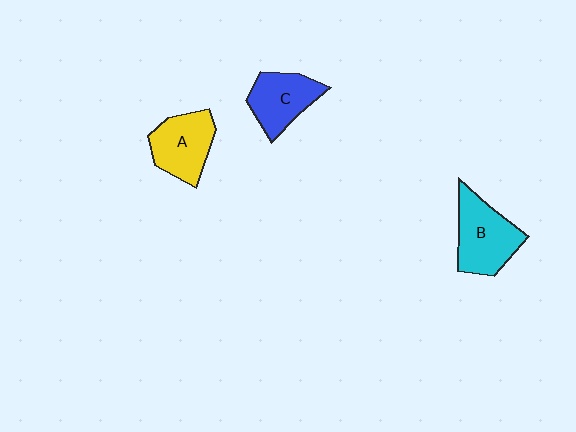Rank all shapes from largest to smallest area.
From largest to smallest: B (cyan), A (yellow), C (blue).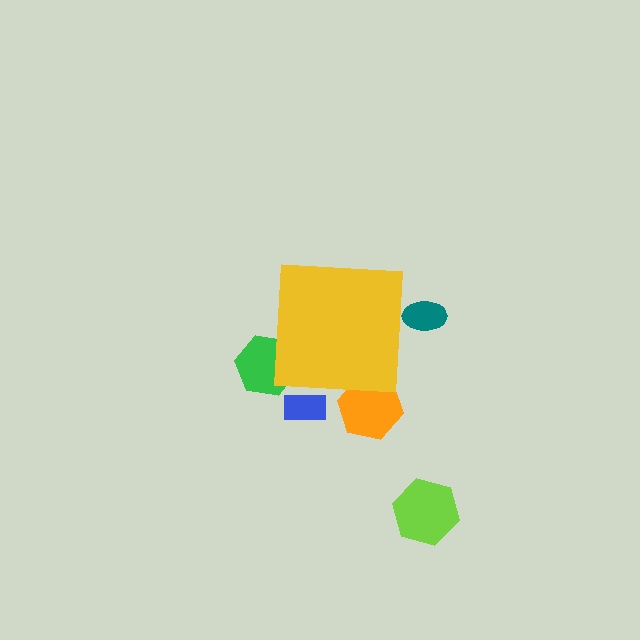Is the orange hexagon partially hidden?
Yes, the orange hexagon is partially hidden behind the yellow square.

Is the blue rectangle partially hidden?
Yes, the blue rectangle is partially hidden behind the yellow square.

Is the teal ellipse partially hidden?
Yes, the teal ellipse is partially hidden behind the yellow square.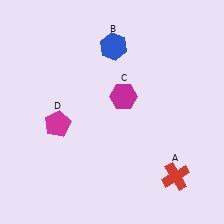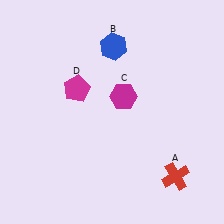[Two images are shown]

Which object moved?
The magenta pentagon (D) moved up.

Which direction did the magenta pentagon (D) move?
The magenta pentagon (D) moved up.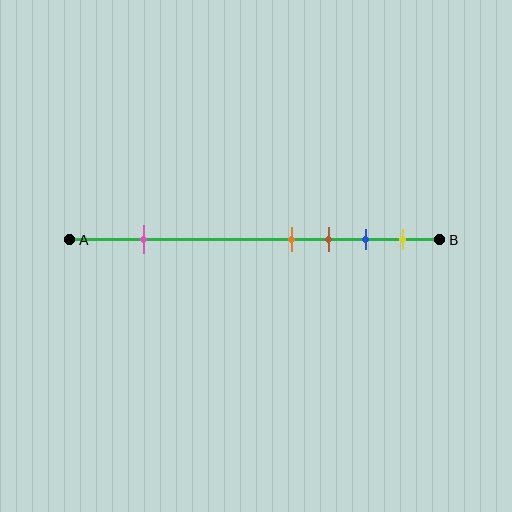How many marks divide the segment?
There are 5 marks dividing the segment.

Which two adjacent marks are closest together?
The orange and brown marks are the closest adjacent pair.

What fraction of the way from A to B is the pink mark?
The pink mark is approximately 20% (0.2) of the way from A to B.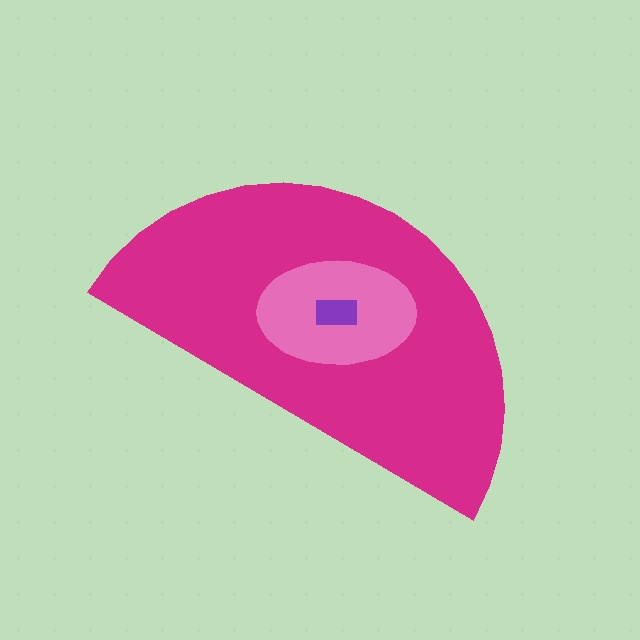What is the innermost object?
The purple rectangle.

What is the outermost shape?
The magenta semicircle.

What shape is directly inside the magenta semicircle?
The pink ellipse.